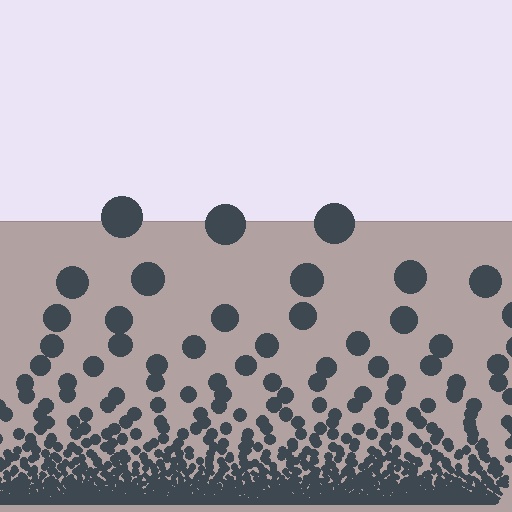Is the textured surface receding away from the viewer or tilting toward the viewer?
The surface appears to tilt toward the viewer. Texture elements get larger and sparser toward the top.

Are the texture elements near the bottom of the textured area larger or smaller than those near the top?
Smaller. The gradient is inverted — elements near the bottom are smaller and denser.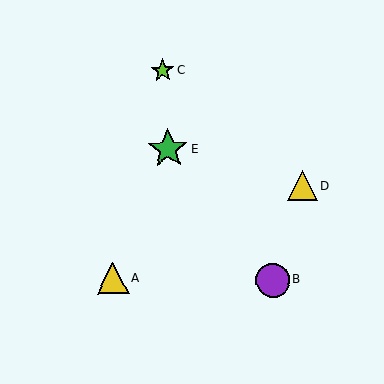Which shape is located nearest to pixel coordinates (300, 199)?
The yellow triangle (labeled D) at (302, 186) is nearest to that location.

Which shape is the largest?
The green star (labeled E) is the largest.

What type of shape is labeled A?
Shape A is a yellow triangle.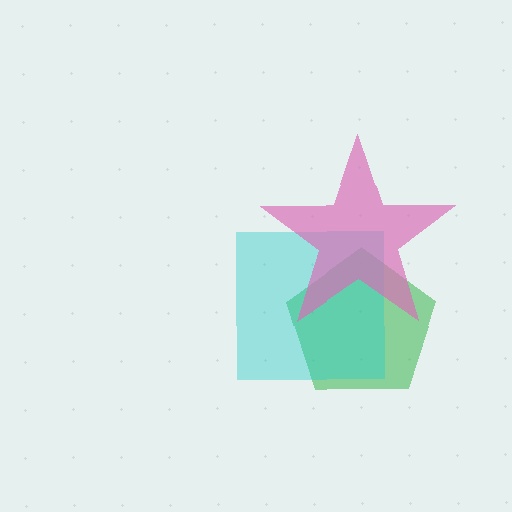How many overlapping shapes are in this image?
There are 3 overlapping shapes in the image.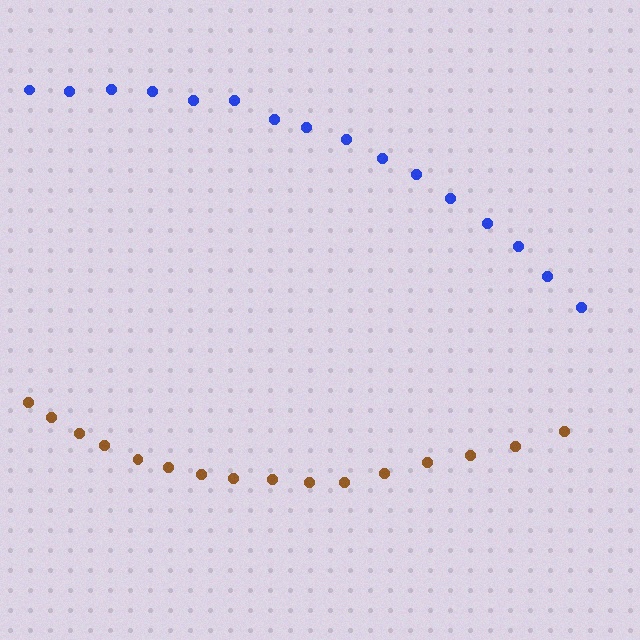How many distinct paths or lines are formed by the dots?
There are 2 distinct paths.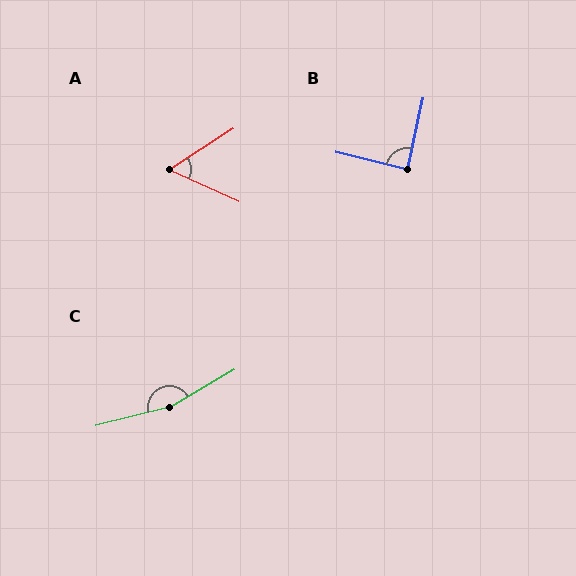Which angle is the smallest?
A, at approximately 57 degrees.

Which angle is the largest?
C, at approximately 163 degrees.